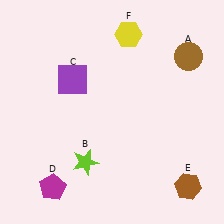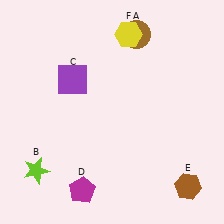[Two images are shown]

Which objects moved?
The objects that moved are: the brown circle (A), the lime star (B), the magenta pentagon (D).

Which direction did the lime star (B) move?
The lime star (B) moved left.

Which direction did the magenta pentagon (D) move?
The magenta pentagon (D) moved right.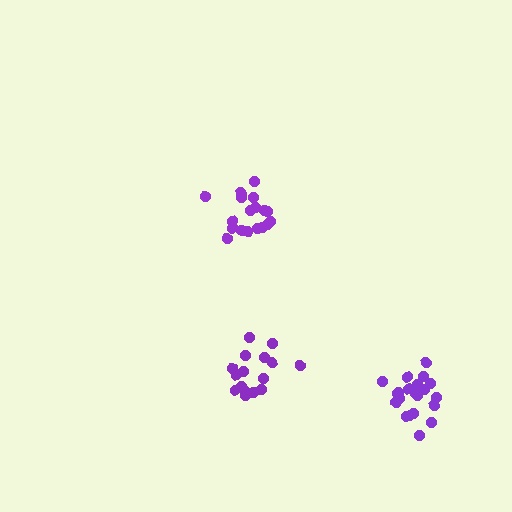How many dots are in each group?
Group 1: 16 dots, Group 2: 18 dots, Group 3: 21 dots (55 total).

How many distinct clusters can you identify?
There are 3 distinct clusters.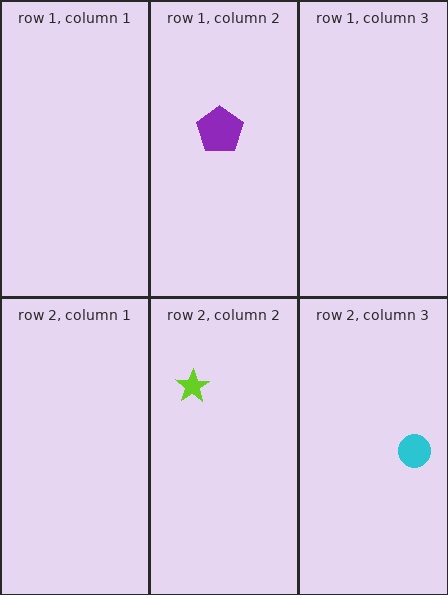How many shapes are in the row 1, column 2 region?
1.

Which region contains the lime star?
The row 2, column 2 region.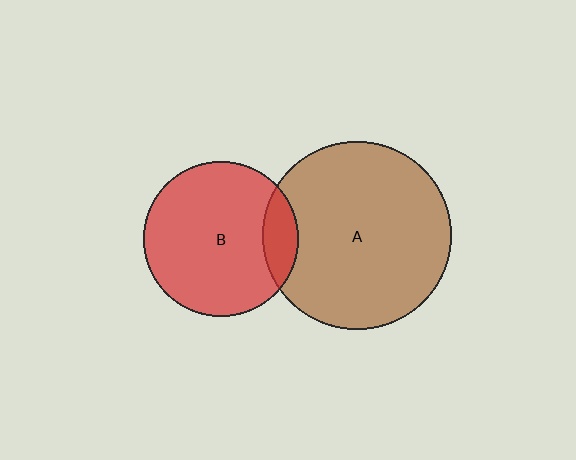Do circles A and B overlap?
Yes.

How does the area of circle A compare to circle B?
Approximately 1.5 times.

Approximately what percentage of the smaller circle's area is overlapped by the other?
Approximately 15%.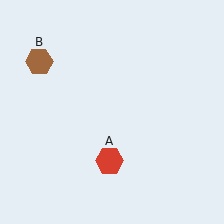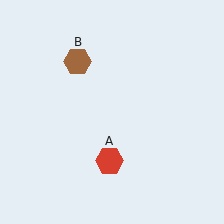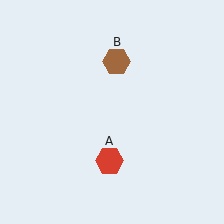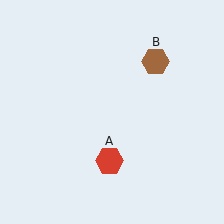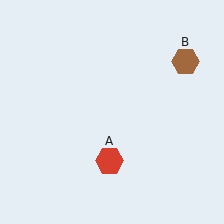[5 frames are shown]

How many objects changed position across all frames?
1 object changed position: brown hexagon (object B).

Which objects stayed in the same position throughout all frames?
Red hexagon (object A) remained stationary.